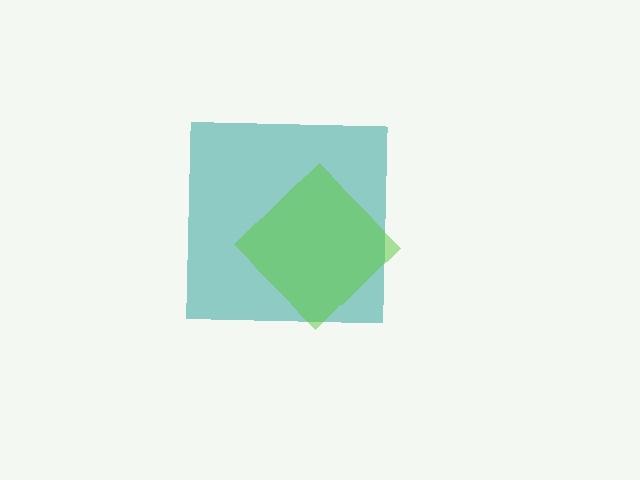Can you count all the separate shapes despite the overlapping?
Yes, there are 2 separate shapes.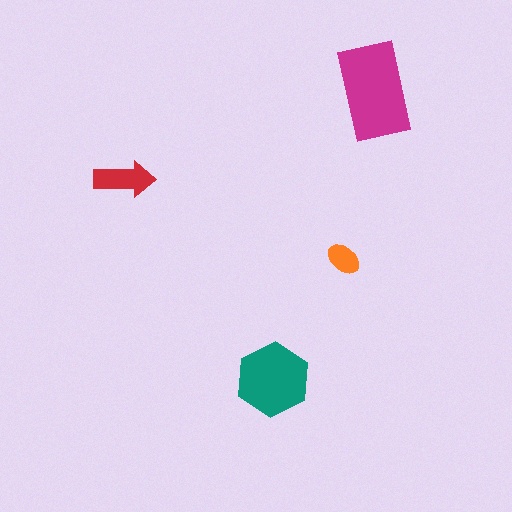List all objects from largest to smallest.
The magenta rectangle, the teal hexagon, the red arrow, the orange ellipse.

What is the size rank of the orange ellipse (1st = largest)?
4th.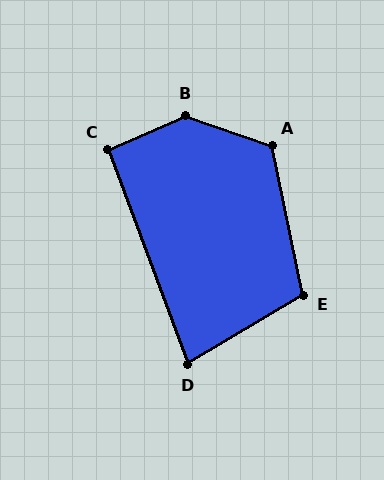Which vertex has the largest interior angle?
B, at approximately 138 degrees.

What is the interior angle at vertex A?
Approximately 120 degrees (obtuse).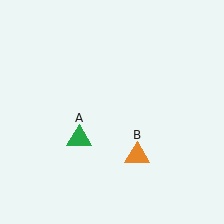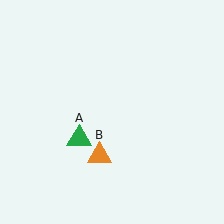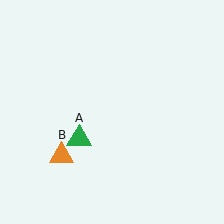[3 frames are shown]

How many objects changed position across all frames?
1 object changed position: orange triangle (object B).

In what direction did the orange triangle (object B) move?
The orange triangle (object B) moved left.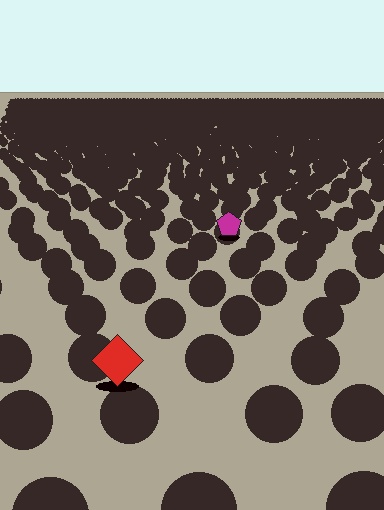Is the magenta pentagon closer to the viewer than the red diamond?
No. The red diamond is closer — you can tell from the texture gradient: the ground texture is coarser near it.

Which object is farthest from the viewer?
The magenta pentagon is farthest from the viewer. It appears smaller and the ground texture around it is denser.